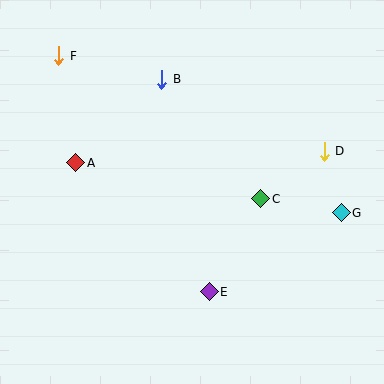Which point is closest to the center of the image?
Point C at (261, 199) is closest to the center.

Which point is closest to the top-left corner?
Point F is closest to the top-left corner.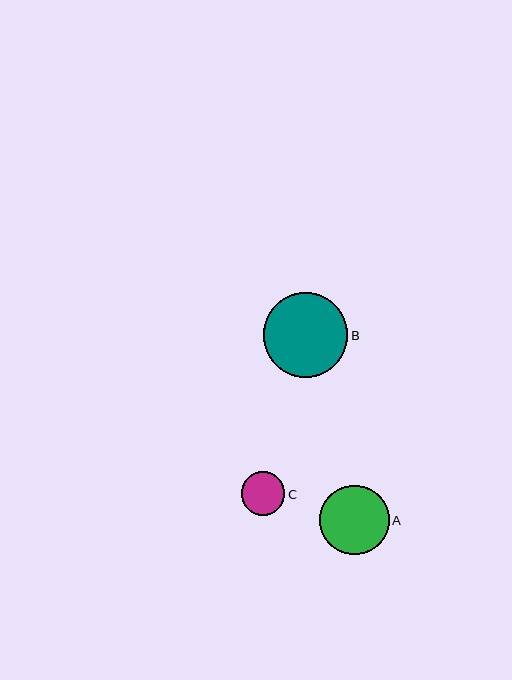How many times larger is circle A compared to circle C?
Circle A is approximately 1.6 times the size of circle C.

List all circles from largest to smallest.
From largest to smallest: B, A, C.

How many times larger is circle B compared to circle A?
Circle B is approximately 1.2 times the size of circle A.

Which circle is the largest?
Circle B is the largest with a size of approximately 84 pixels.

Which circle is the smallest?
Circle C is the smallest with a size of approximately 44 pixels.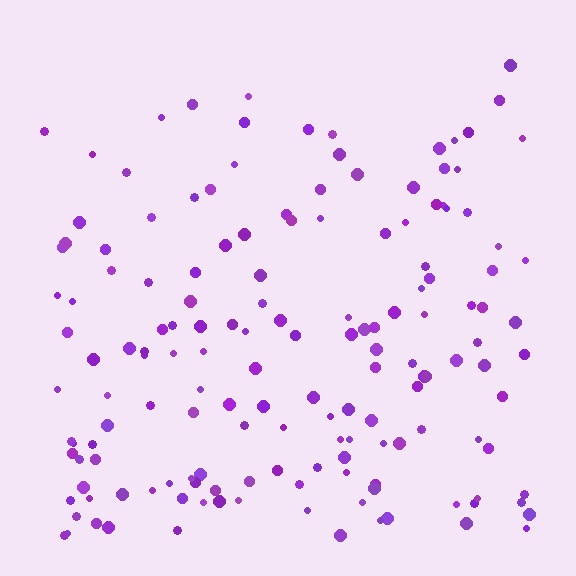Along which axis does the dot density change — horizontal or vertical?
Vertical.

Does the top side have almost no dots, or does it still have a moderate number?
Still a moderate number, just noticeably fewer than the bottom.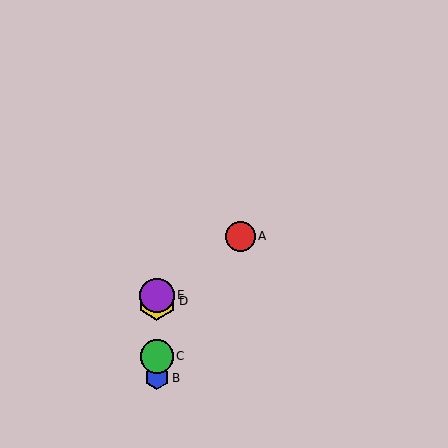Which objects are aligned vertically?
Objects B, C, D, E are aligned vertically.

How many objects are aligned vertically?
4 objects (B, C, D, E) are aligned vertically.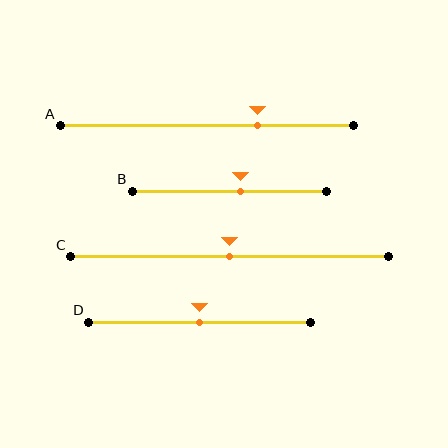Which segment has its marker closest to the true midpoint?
Segment C has its marker closest to the true midpoint.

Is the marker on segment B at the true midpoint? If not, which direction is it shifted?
No, the marker on segment B is shifted to the right by about 6% of the segment length.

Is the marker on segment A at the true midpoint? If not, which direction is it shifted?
No, the marker on segment A is shifted to the right by about 17% of the segment length.